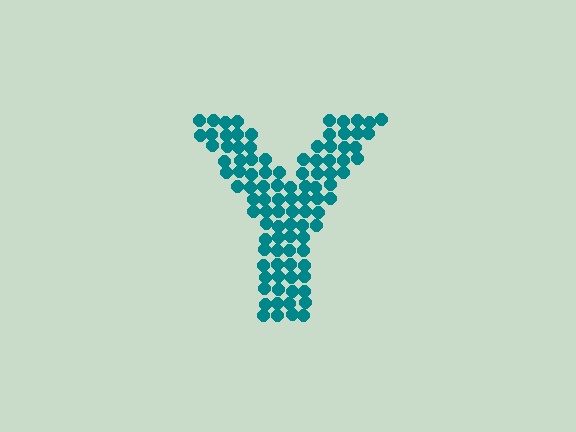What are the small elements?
The small elements are circles.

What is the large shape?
The large shape is the letter Y.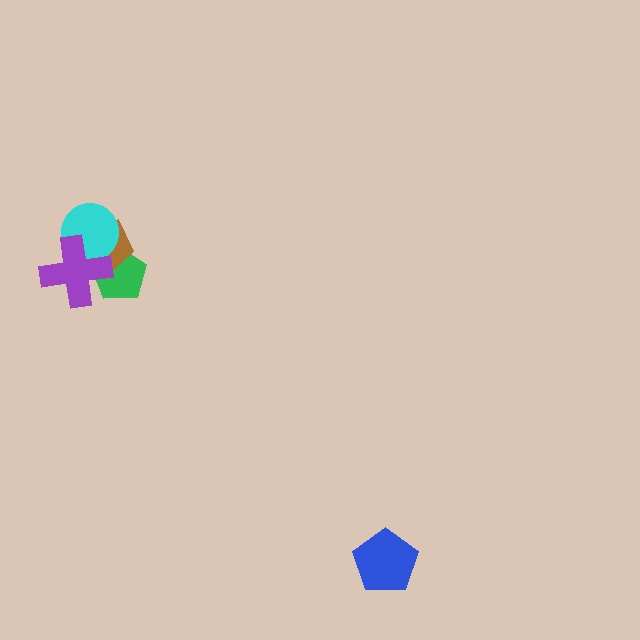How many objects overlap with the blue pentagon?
0 objects overlap with the blue pentagon.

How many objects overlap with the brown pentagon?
3 objects overlap with the brown pentagon.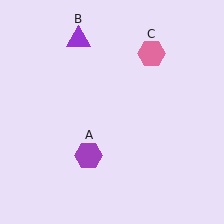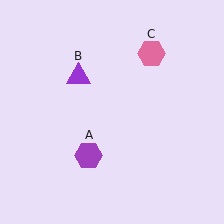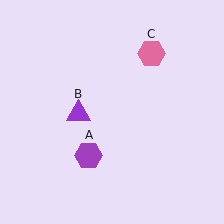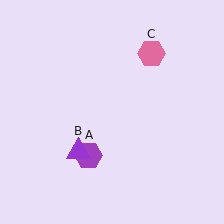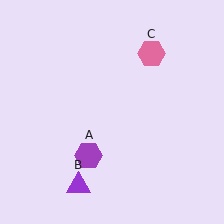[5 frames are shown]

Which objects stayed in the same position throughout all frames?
Purple hexagon (object A) and pink hexagon (object C) remained stationary.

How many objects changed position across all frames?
1 object changed position: purple triangle (object B).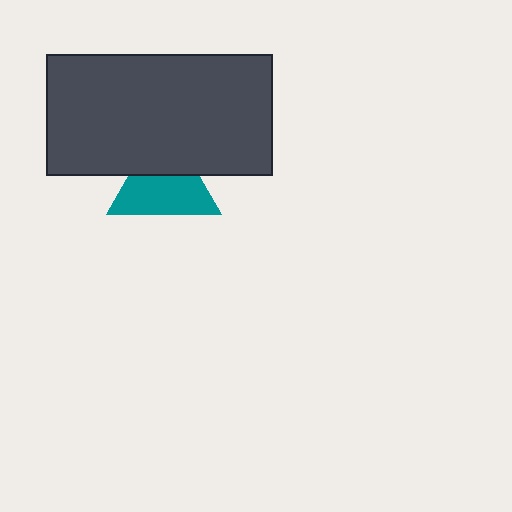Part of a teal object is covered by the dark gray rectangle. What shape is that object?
It is a triangle.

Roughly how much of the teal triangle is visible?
About half of it is visible (roughly 63%).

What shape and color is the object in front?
The object in front is a dark gray rectangle.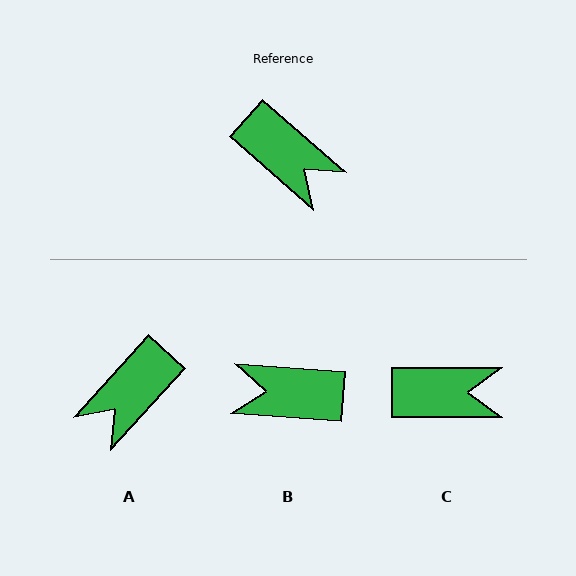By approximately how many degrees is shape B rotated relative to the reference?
Approximately 143 degrees clockwise.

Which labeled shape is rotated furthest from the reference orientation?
B, about 143 degrees away.